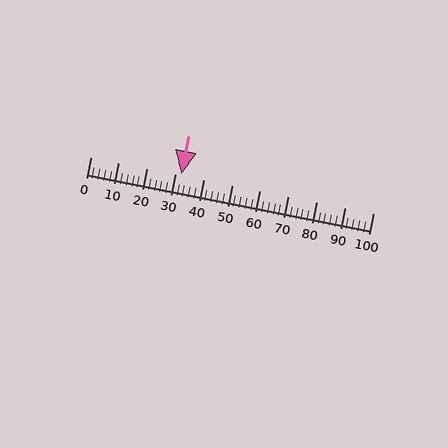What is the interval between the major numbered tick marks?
The major tick marks are spaced 10 units apart.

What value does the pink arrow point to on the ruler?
The pink arrow points to approximately 32.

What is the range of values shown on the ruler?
The ruler shows values from 0 to 100.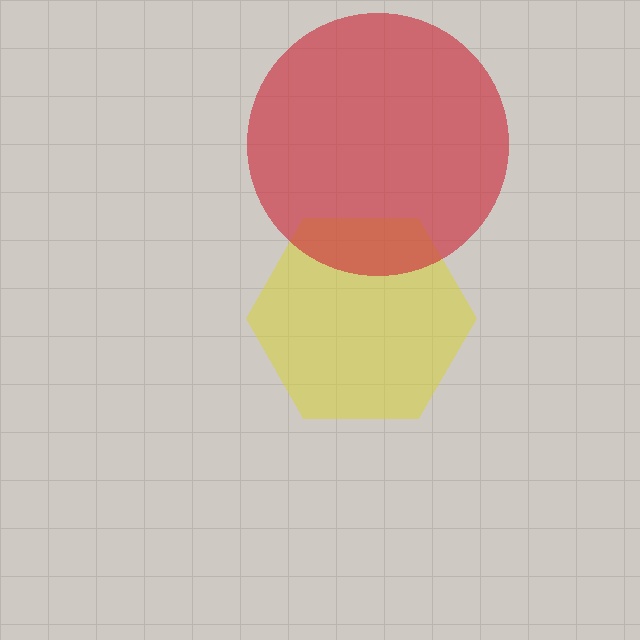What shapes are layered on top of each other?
The layered shapes are: a yellow hexagon, a red circle.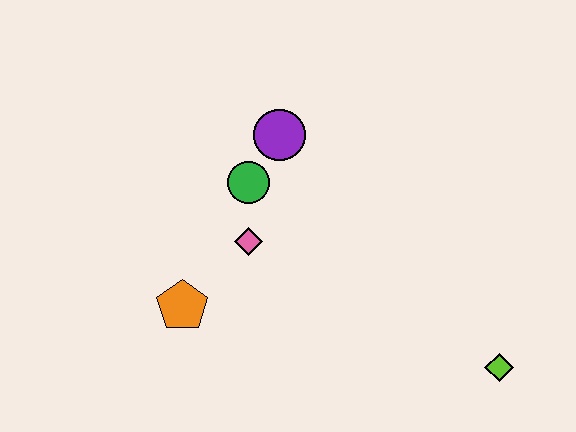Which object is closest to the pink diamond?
The green circle is closest to the pink diamond.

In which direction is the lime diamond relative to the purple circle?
The lime diamond is below the purple circle.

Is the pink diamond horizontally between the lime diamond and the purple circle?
No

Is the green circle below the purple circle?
Yes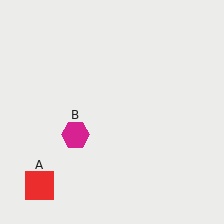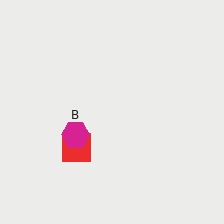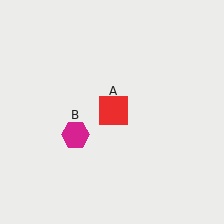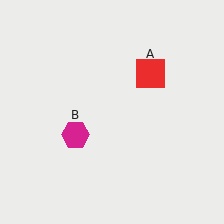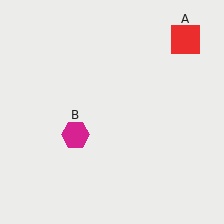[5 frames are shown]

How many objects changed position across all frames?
1 object changed position: red square (object A).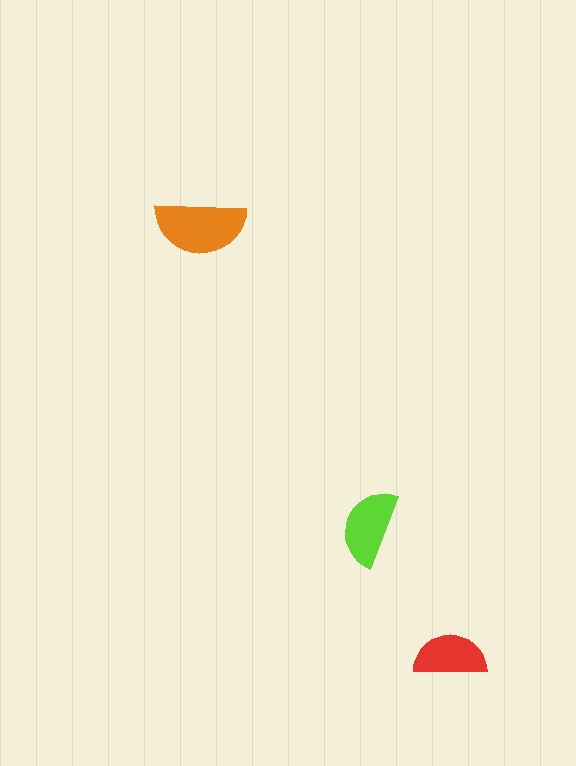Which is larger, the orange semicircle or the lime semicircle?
The orange one.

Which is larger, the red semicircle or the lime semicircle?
The lime one.